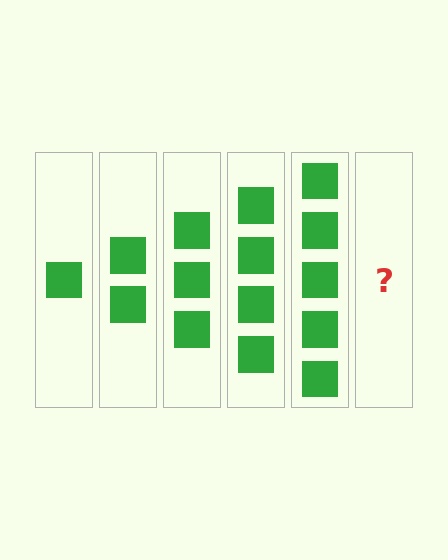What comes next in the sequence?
The next element should be 6 squares.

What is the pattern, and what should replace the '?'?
The pattern is that each step adds one more square. The '?' should be 6 squares.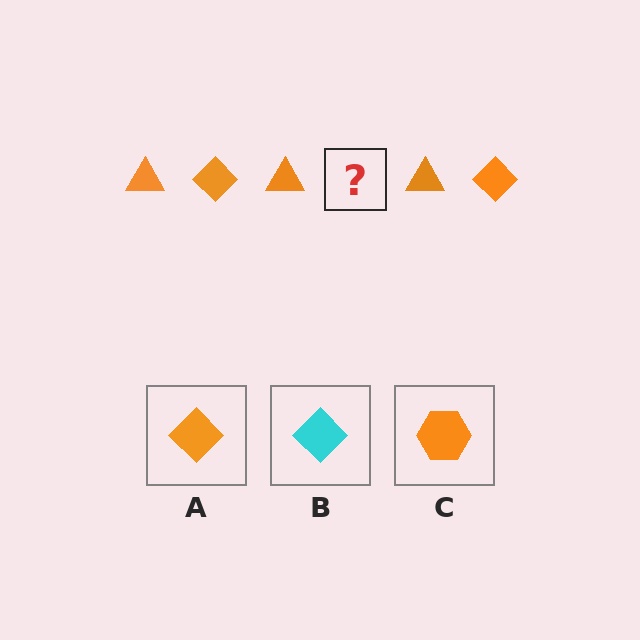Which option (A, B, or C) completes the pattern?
A.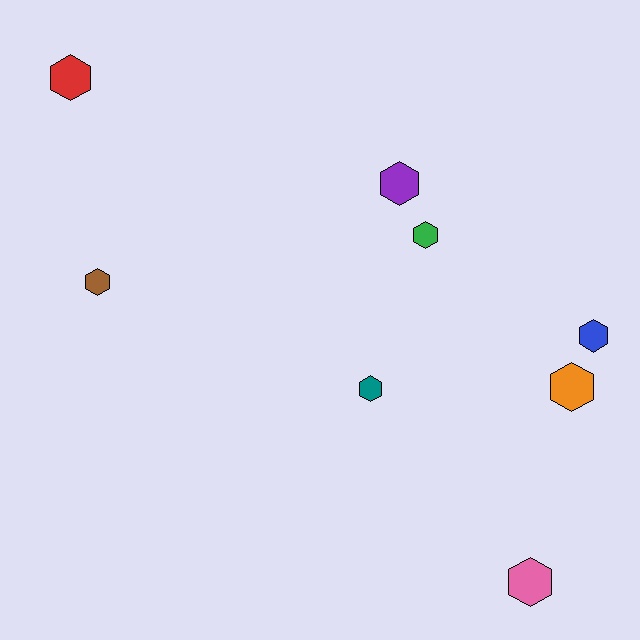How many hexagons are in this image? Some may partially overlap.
There are 8 hexagons.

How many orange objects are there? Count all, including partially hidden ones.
There is 1 orange object.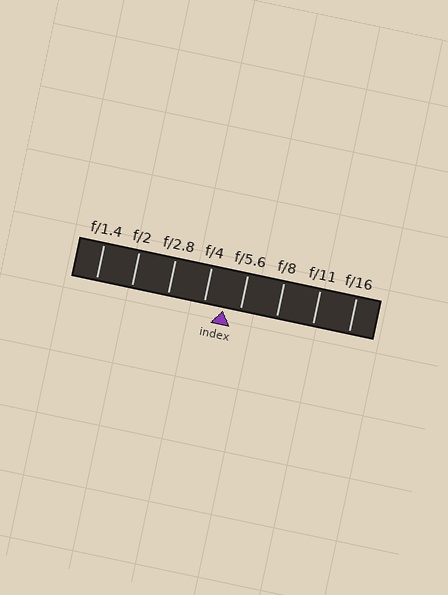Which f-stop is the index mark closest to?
The index mark is closest to f/5.6.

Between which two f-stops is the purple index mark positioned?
The index mark is between f/4 and f/5.6.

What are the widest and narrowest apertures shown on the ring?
The widest aperture shown is f/1.4 and the narrowest is f/16.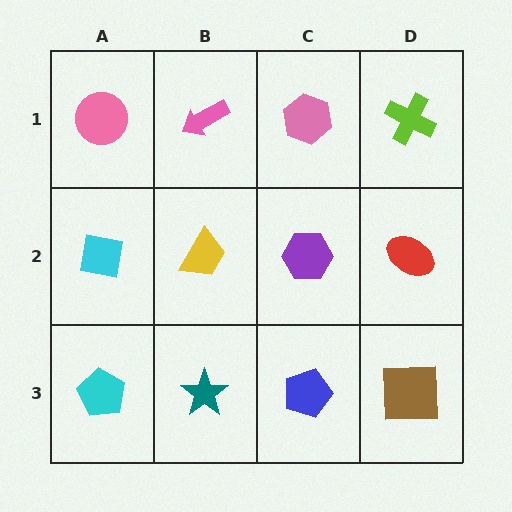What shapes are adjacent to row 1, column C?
A purple hexagon (row 2, column C), a pink arrow (row 1, column B), a lime cross (row 1, column D).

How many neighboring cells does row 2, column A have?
3.